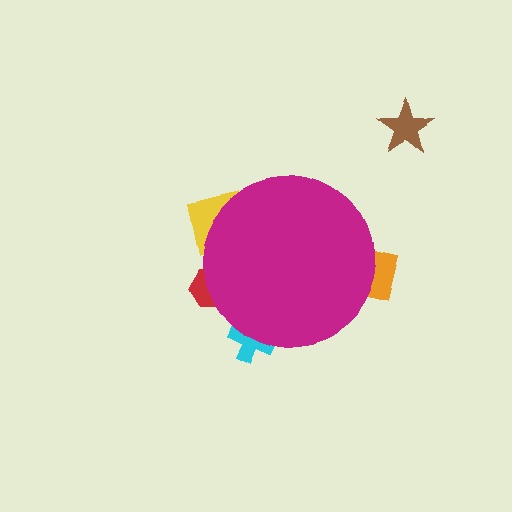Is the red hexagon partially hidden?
Yes, the red hexagon is partially hidden behind the magenta circle.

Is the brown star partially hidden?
No, the brown star is fully visible.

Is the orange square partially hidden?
Yes, the orange square is partially hidden behind the magenta circle.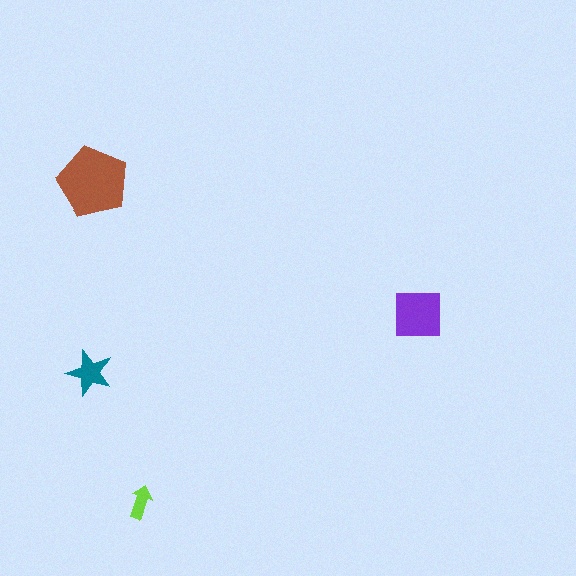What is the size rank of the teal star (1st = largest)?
3rd.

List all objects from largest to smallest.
The brown pentagon, the purple square, the teal star, the lime arrow.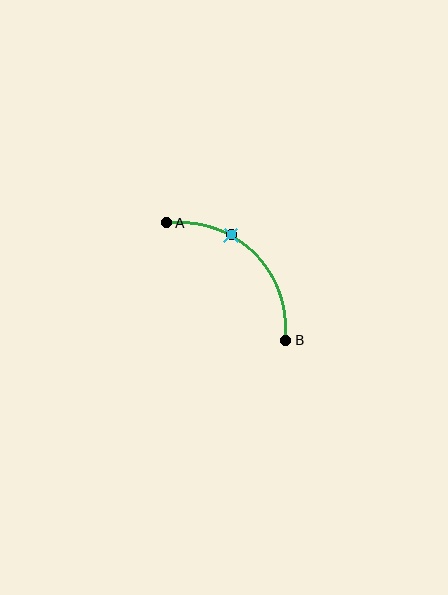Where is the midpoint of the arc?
The arc midpoint is the point on the curve farthest from the straight line joining A and B. It sits above and to the right of that line.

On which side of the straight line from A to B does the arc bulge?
The arc bulges above and to the right of the straight line connecting A and B.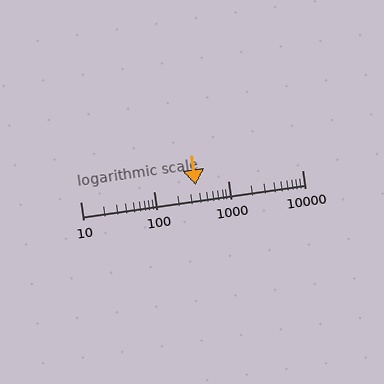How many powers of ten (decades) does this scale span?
The scale spans 3 decades, from 10 to 10000.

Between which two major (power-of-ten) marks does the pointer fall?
The pointer is between 100 and 1000.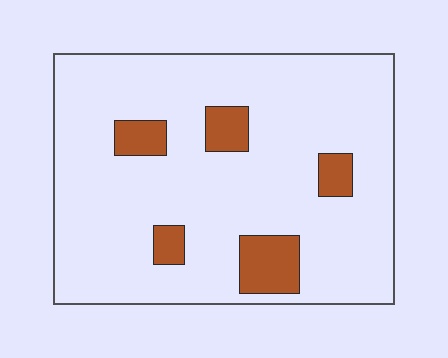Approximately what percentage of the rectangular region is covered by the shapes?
Approximately 10%.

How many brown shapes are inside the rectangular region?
5.